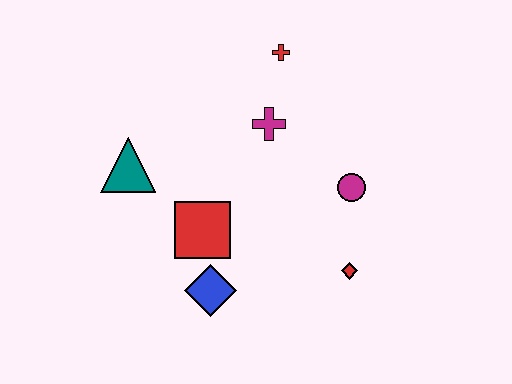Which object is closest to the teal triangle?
The red square is closest to the teal triangle.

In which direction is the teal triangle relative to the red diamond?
The teal triangle is to the left of the red diamond.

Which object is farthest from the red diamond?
The teal triangle is farthest from the red diamond.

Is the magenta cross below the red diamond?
No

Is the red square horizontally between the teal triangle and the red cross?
Yes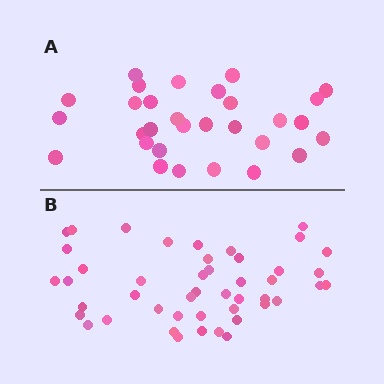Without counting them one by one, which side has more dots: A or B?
Region B (the bottom region) has more dots.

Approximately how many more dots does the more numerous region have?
Region B has approximately 15 more dots than region A.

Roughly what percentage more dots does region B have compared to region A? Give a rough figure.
About 55% more.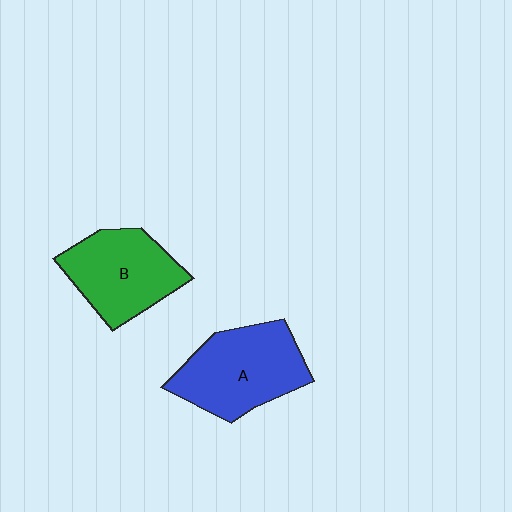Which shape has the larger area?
Shape A (blue).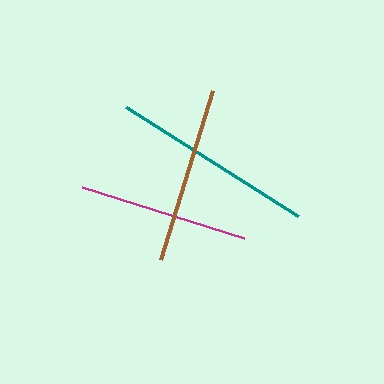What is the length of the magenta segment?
The magenta segment is approximately 170 pixels long.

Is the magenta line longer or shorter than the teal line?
The teal line is longer than the magenta line.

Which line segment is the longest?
The teal line is the longest at approximately 203 pixels.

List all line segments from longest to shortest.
From longest to shortest: teal, brown, magenta.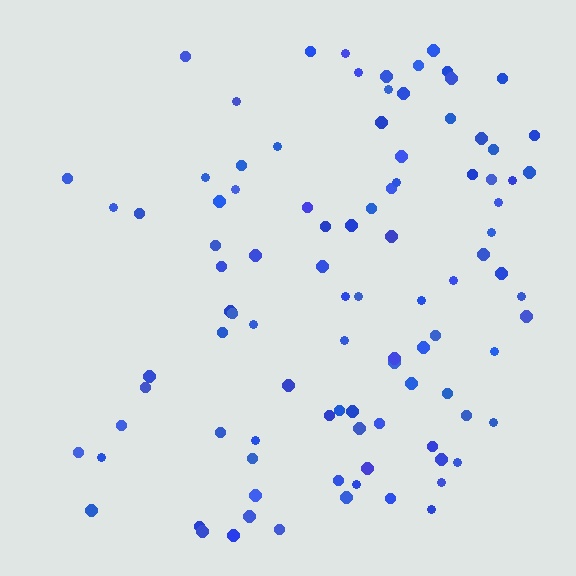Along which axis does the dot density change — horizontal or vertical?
Horizontal.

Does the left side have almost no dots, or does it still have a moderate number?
Still a moderate number, just noticeably fewer than the right.